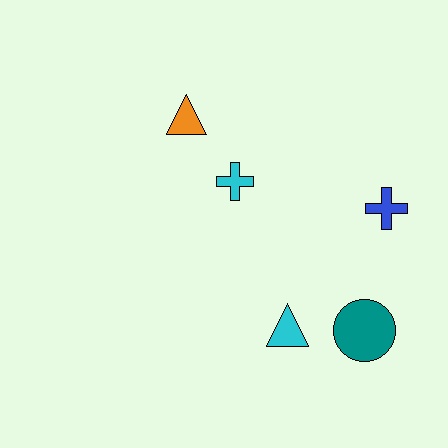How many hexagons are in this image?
There are no hexagons.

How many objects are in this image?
There are 5 objects.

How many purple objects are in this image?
There are no purple objects.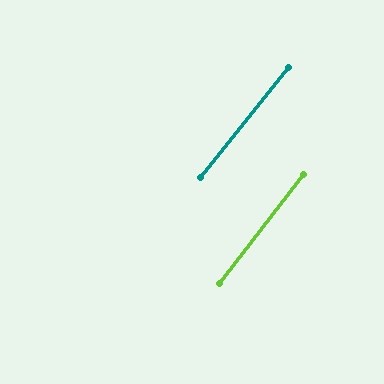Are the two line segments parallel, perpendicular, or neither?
Parallel — their directions differ by only 0.8°.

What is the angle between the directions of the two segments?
Approximately 1 degree.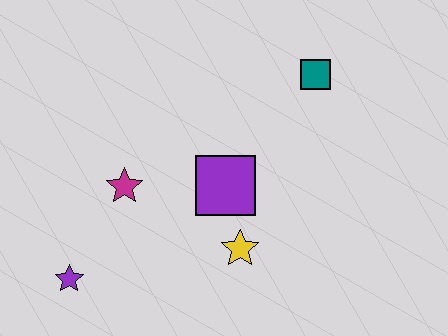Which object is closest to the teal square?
The purple square is closest to the teal square.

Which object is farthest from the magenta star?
The teal square is farthest from the magenta star.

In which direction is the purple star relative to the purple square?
The purple star is to the left of the purple square.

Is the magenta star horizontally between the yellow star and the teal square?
No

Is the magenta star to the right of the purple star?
Yes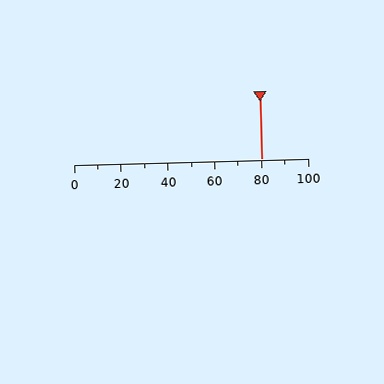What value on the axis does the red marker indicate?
The marker indicates approximately 80.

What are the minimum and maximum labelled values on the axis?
The axis runs from 0 to 100.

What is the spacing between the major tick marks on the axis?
The major ticks are spaced 20 apart.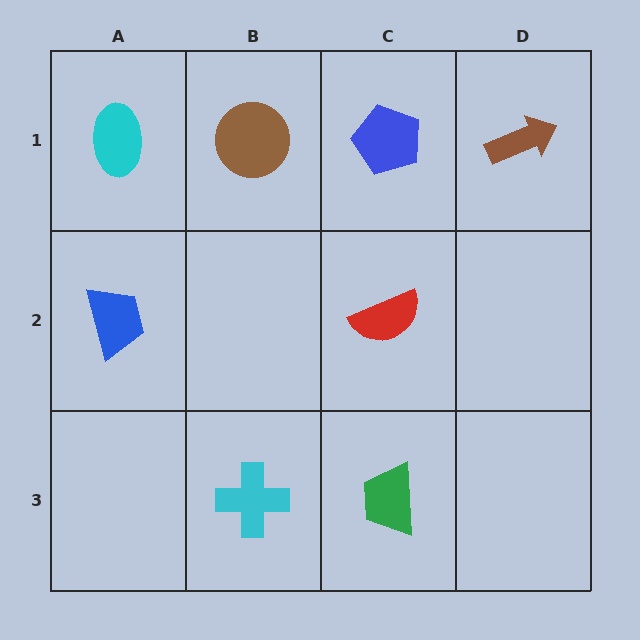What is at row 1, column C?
A blue pentagon.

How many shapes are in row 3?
2 shapes.